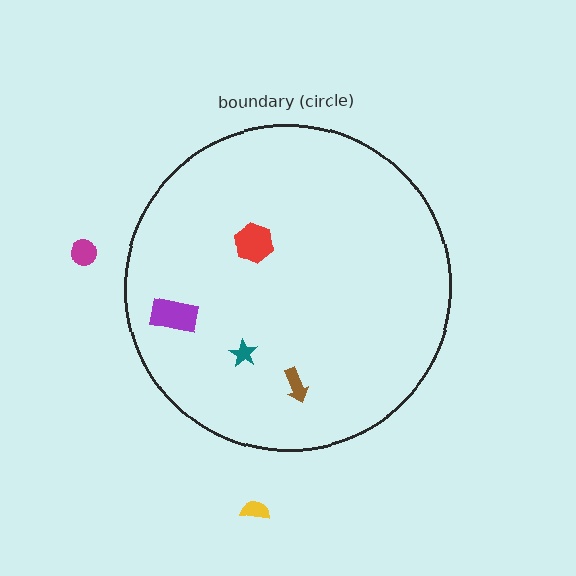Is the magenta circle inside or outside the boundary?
Outside.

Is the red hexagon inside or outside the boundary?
Inside.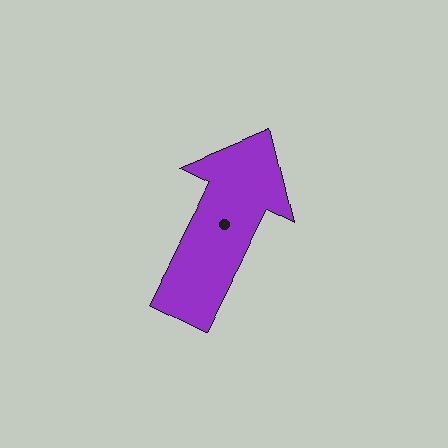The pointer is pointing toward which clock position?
Roughly 1 o'clock.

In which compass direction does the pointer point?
Northeast.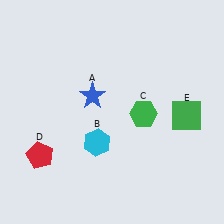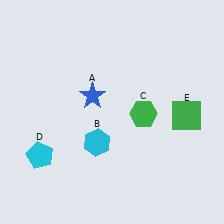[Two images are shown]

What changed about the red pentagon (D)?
In Image 1, D is red. In Image 2, it changed to cyan.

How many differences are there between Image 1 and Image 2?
There is 1 difference between the two images.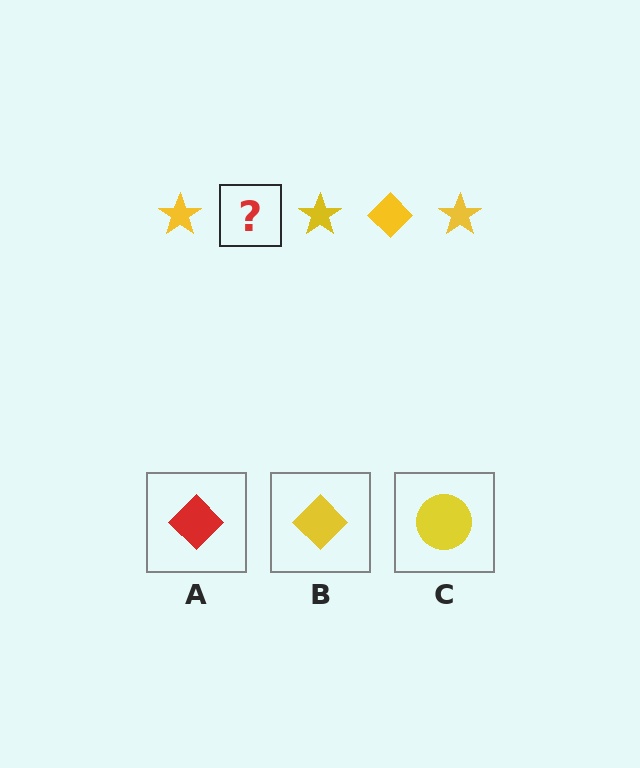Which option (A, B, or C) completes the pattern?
B.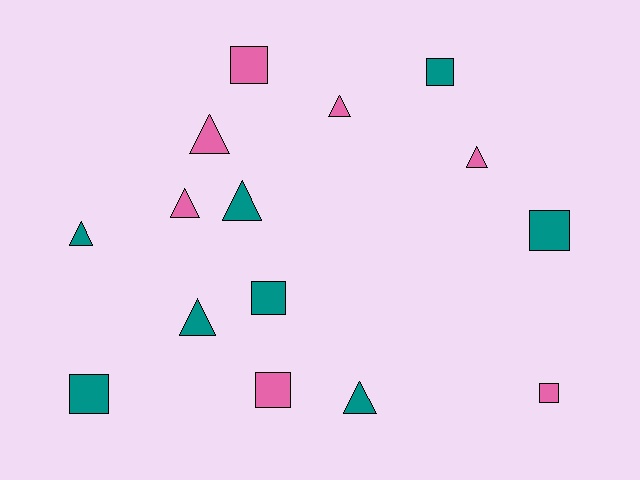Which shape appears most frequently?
Triangle, with 8 objects.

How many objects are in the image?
There are 15 objects.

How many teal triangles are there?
There are 4 teal triangles.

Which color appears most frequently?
Teal, with 8 objects.